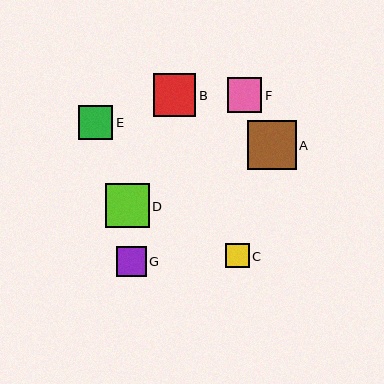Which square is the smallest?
Square C is the smallest with a size of approximately 24 pixels.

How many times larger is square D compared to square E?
Square D is approximately 1.3 times the size of square E.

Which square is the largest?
Square A is the largest with a size of approximately 48 pixels.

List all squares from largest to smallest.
From largest to smallest: A, D, B, F, E, G, C.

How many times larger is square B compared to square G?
Square B is approximately 1.4 times the size of square G.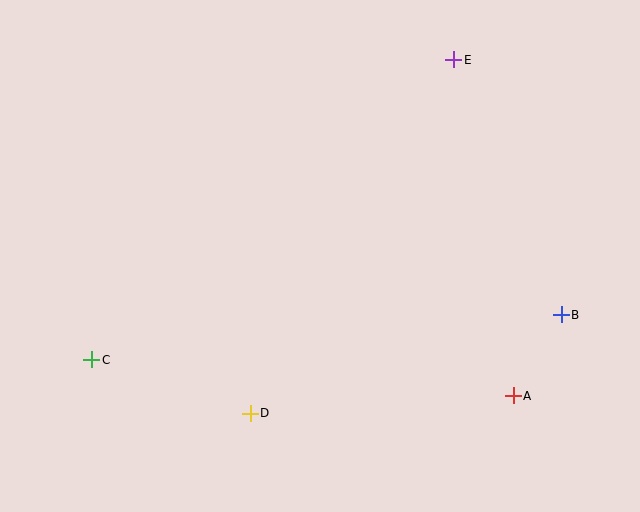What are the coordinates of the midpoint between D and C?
The midpoint between D and C is at (171, 387).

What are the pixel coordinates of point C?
Point C is at (92, 360).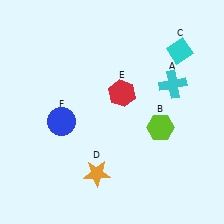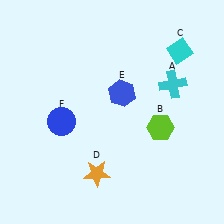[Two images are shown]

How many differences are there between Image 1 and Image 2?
There is 1 difference between the two images.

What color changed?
The hexagon (E) changed from red in Image 1 to blue in Image 2.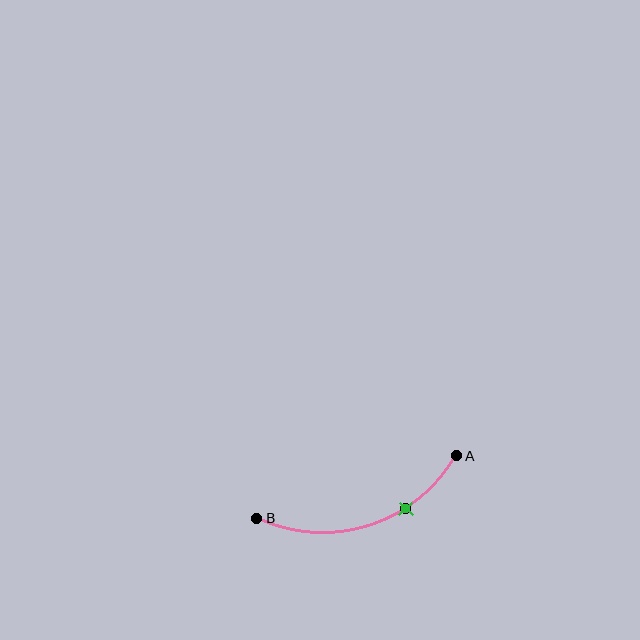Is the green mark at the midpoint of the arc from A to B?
No. The green mark lies on the arc but is closer to endpoint A. The arc midpoint would be at the point on the curve equidistant along the arc from both A and B.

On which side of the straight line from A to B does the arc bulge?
The arc bulges below the straight line connecting A and B.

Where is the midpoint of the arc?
The arc midpoint is the point on the curve farthest from the straight line joining A and B. It sits below that line.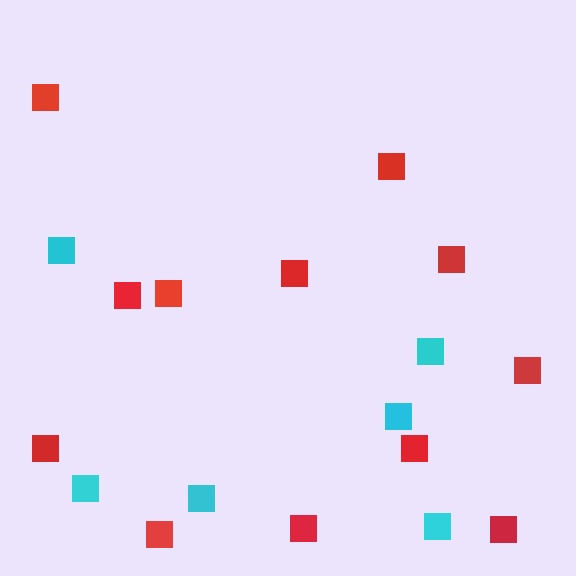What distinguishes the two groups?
There are 2 groups: one group of cyan squares (6) and one group of red squares (12).